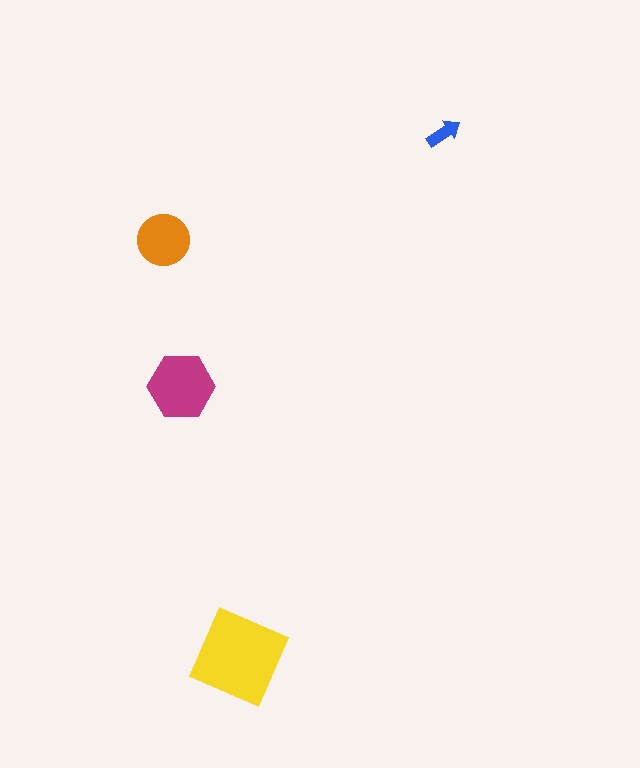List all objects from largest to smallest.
The yellow diamond, the magenta hexagon, the orange circle, the blue arrow.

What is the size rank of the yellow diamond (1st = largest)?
1st.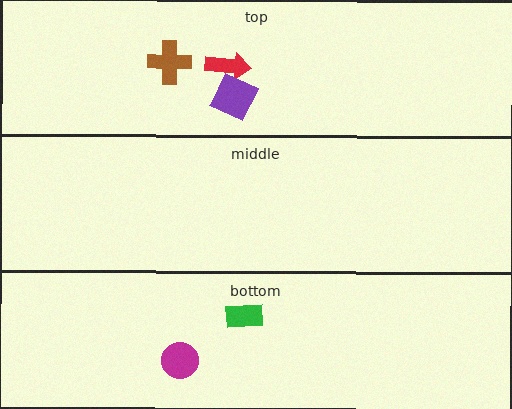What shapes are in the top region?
The red arrow, the brown cross, the purple square.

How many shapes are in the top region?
3.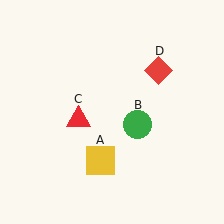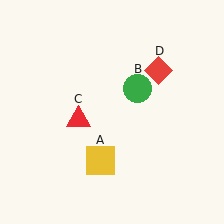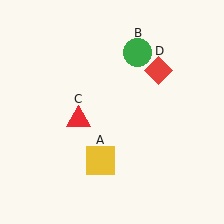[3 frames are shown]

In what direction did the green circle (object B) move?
The green circle (object B) moved up.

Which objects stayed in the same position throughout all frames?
Yellow square (object A) and red triangle (object C) and red diamond (object D) remained stationary.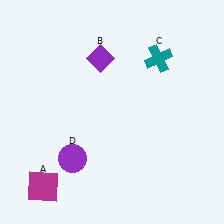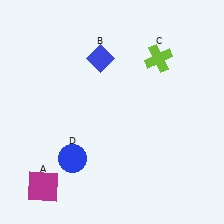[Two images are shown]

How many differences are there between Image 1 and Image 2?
There are 3 differences between the two images.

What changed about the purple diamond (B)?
In Image 1, B is purple. In Image 2, it changed to blue.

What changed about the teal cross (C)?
In Image 1, C is teal. In Image 2, it changed to lime.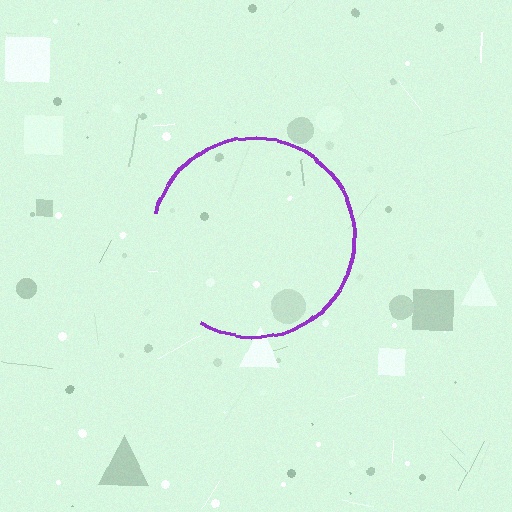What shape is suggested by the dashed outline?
The dashed outline suggests a circle.